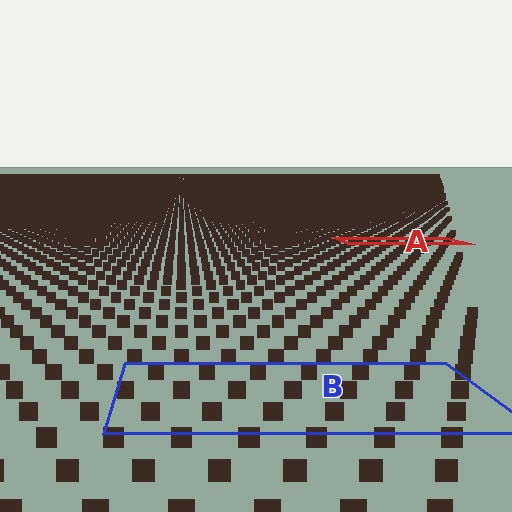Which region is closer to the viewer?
Region B is closer. The texture elements there are larger and more spread out.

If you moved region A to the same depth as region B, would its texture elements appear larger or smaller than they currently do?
They would appear larger. At a closer depth, the same texture elements are projected at a bigger on-screen size.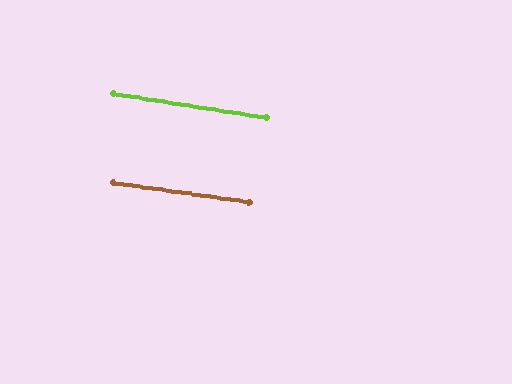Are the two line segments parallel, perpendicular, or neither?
Parallel — their directions differ by only 0.5°.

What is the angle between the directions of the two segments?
Approximately 1 degree.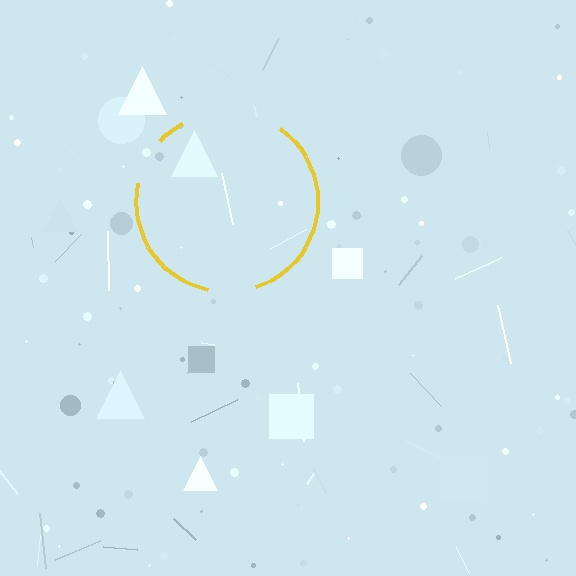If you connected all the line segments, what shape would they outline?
They would outline a circle.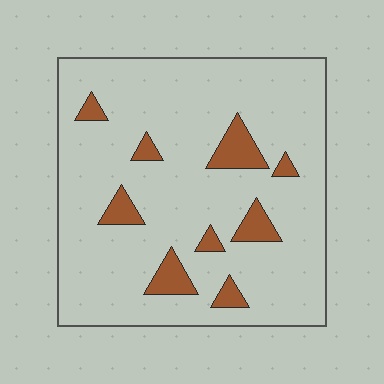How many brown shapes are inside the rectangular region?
9.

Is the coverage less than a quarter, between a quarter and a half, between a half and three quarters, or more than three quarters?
Less than a quarter.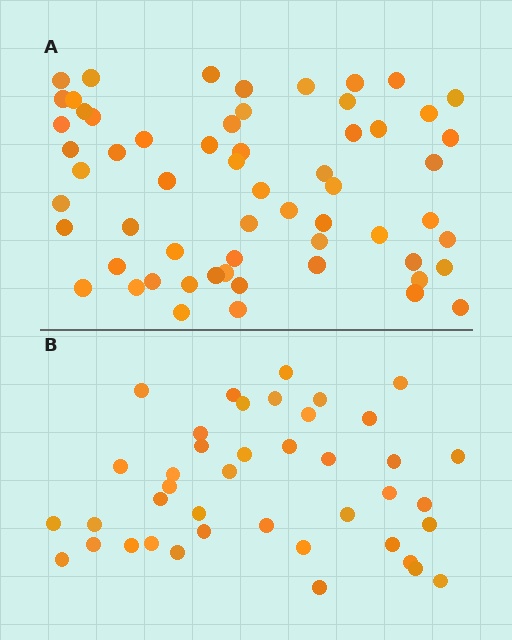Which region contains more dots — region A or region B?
Region A (the top region) has more dots.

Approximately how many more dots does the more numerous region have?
Region A has approximately 20 more dots than region B.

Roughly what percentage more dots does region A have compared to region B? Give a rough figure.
About 45% more.